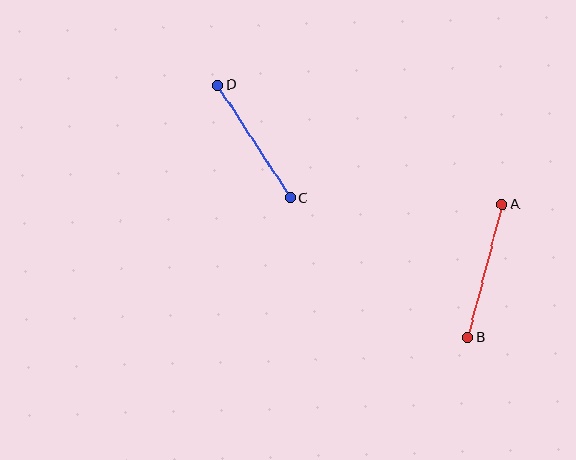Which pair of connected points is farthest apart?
Points A and B are farthest apart.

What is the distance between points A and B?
The distance is approximately 138 pixels.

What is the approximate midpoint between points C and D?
The midpoint is at approximately (254, 141) pixels.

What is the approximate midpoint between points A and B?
The midpoint is at approximately (485, 271) pixels.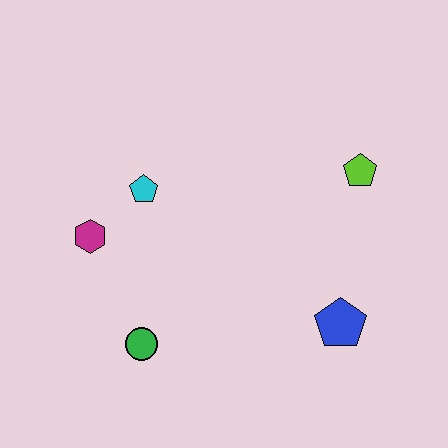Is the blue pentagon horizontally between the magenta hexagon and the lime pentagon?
Yes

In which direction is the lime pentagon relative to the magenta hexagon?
The lime pentagon is to the right of the magenta hexagon.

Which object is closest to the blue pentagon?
The lime pentagon is closest to the blue pentagon.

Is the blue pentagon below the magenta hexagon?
Yes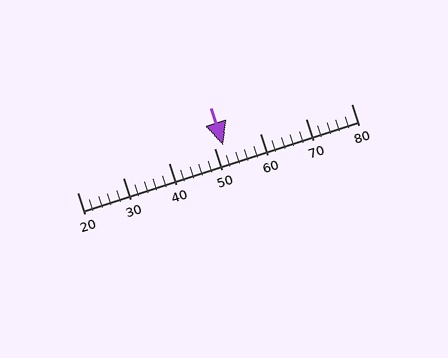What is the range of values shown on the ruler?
The ruler shows values from 20 to 80.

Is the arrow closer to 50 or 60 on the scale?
The arrow is closer to 50.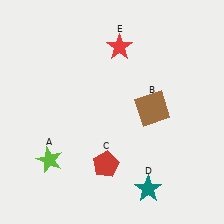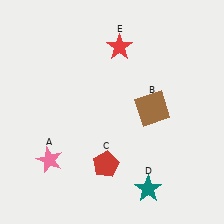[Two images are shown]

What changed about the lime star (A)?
In Image 1, A is lime. In Image 2, it changed to pink.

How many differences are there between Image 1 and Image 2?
There is 1 difference between the two images.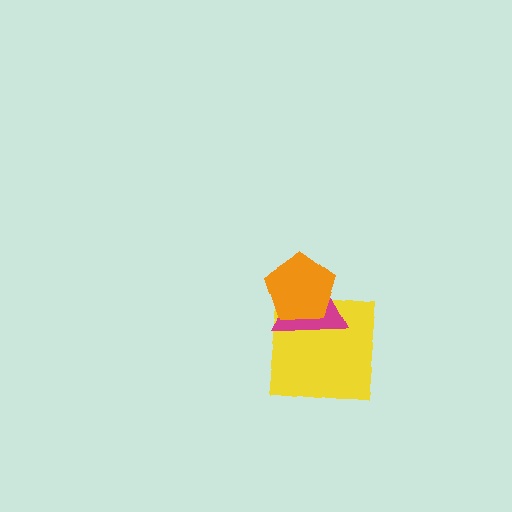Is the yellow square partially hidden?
Yes, it is partially covered by another shape.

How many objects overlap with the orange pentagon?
2 objects overlap with the orange pentagon.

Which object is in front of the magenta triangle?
The orange pentagon is in front of the magenta triangle.